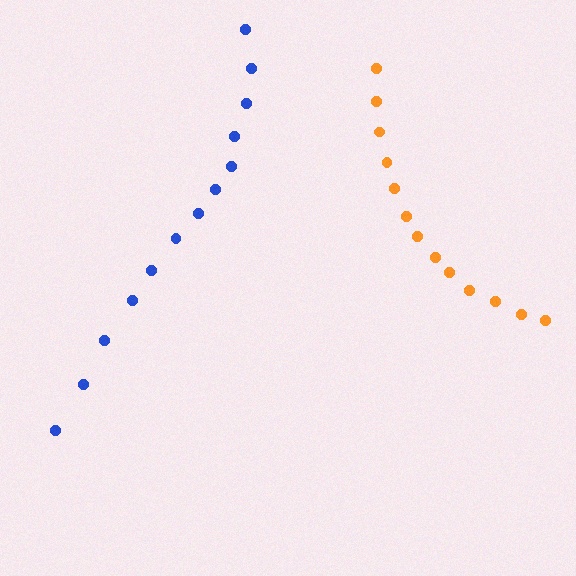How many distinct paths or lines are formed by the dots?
There are 2 distinct paths.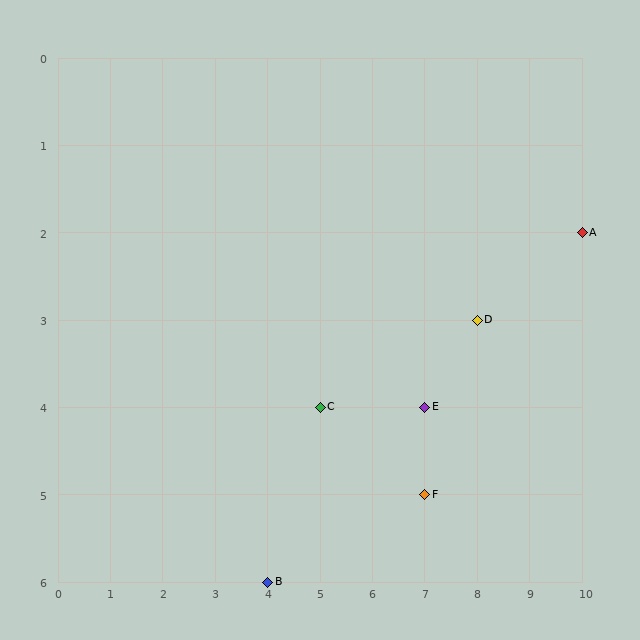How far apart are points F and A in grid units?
Points F and A are 3 columns and 3 rows apart (about 4.2 grid units diagonally).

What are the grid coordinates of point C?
Point C is at grid coordinates (5, 4).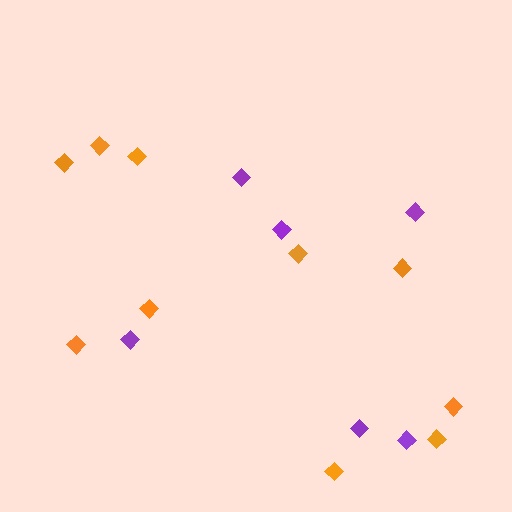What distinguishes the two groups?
There are 2 groups: one group of orange diamonds (10) and one group of purple diamonds (6).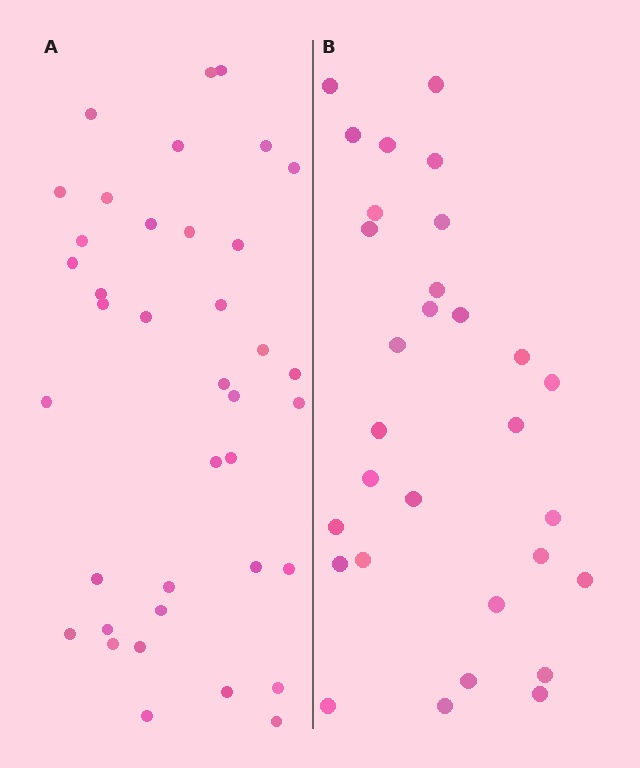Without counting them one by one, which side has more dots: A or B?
Region A (the left region) has more dots.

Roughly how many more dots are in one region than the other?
Region A has roughly 8 or so more dots than region B.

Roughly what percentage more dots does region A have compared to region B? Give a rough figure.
About 25% more.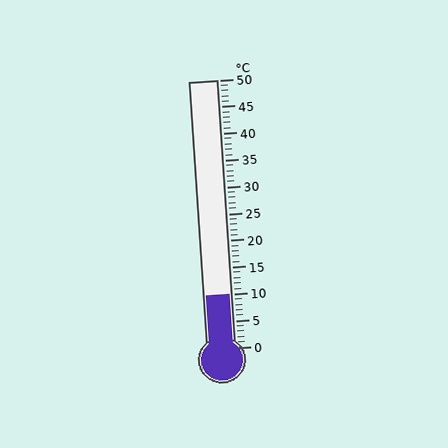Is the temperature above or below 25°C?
The temperature is below 25°C.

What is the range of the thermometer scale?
The thermometer scale ranges from 0°C to 50°C.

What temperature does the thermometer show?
The thermometer shows approximately 10°C.